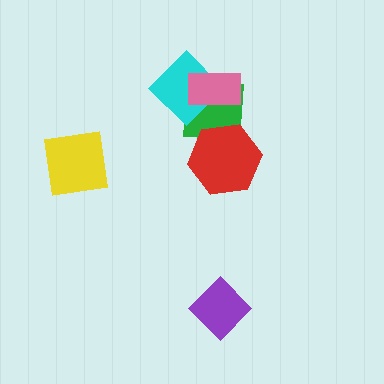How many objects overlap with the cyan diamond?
2 objects overlap with the cyan diamond.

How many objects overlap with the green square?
3 objects overlap with the green square.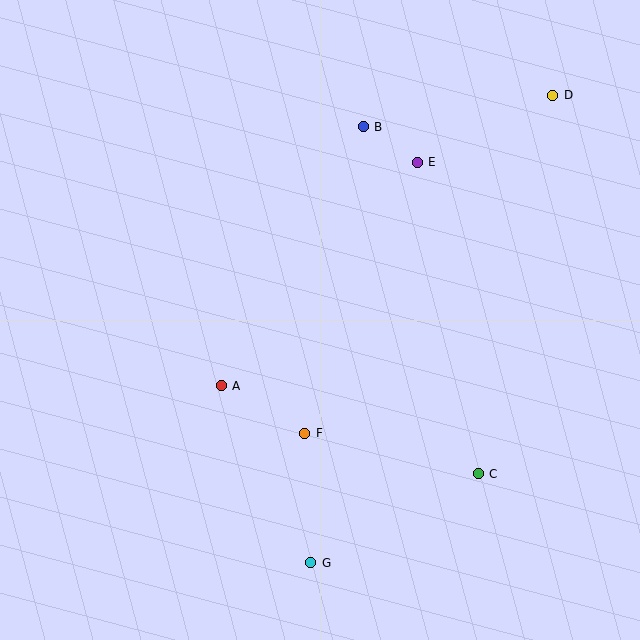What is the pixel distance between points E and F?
The distance between E and F is 293 pixels.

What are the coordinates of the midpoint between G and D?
The midpoint between G and D is at (432, 329).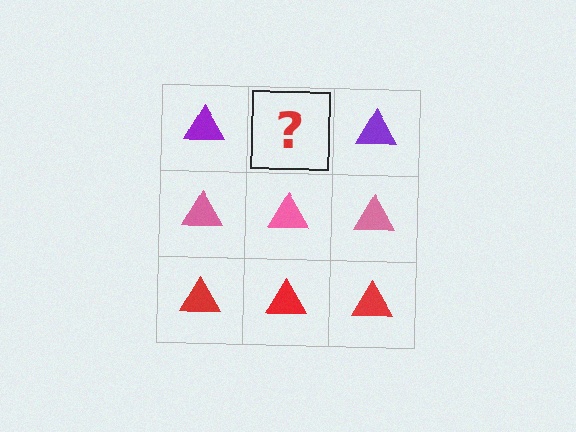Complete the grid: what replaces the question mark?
The question mark should be replaced with a purple triangle.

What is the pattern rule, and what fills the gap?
The rule is that each row has a consistent color. The gap should be filled with a purple triangle.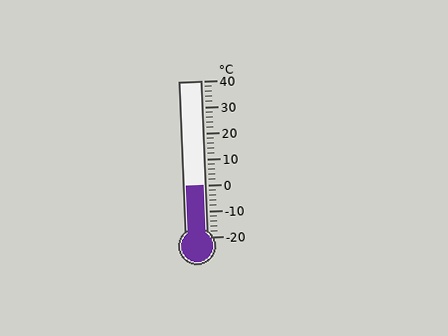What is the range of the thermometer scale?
The thermometer scale ranges from -20°C to 40°C.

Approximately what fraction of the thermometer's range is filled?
The thermometer is filled to approximately 35% of its range.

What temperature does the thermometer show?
The thermometer shows approximately 0°C.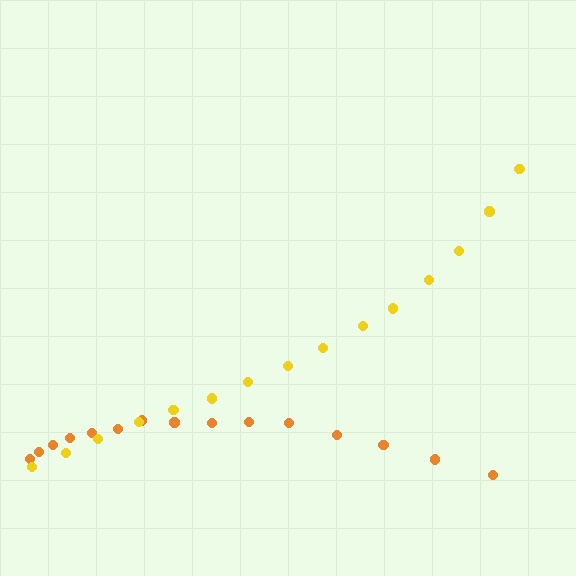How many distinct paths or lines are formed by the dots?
There are 2 distinct paths.